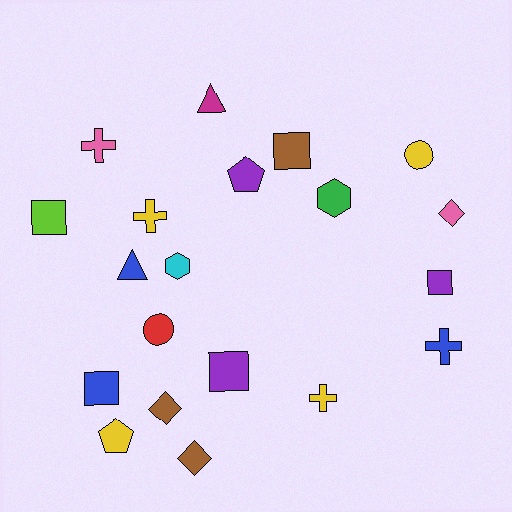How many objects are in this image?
There are 20 objects.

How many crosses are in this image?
There are 4 crosses.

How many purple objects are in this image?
There are 3 purple objects.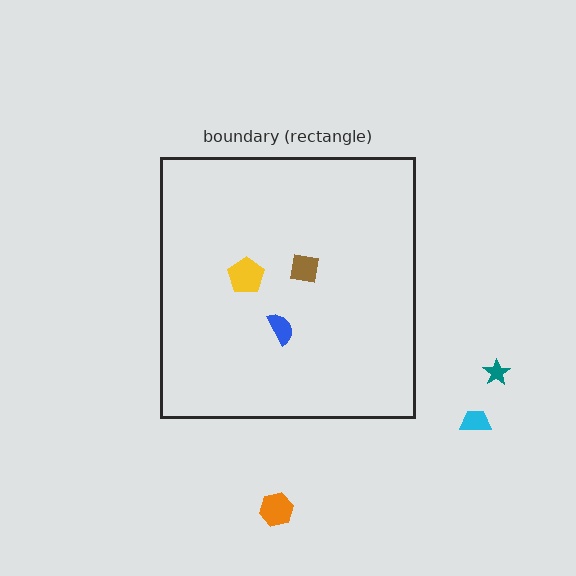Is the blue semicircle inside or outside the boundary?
Inside.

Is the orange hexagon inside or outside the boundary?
Outside.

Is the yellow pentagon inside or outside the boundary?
Inside.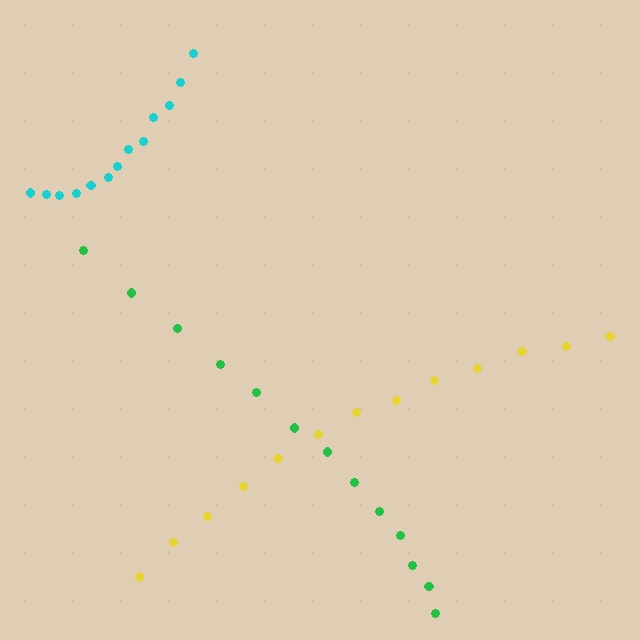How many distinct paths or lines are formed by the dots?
There are 3 distinct paths.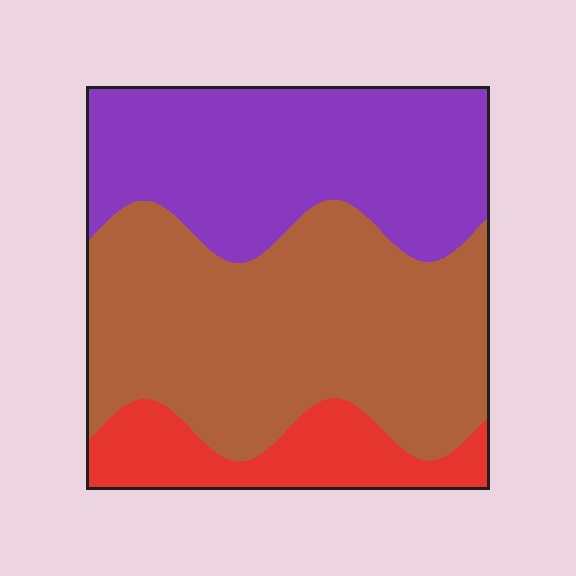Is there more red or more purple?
Purple.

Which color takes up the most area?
Brown, at roughly 50%.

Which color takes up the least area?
Red, at roughly 15%.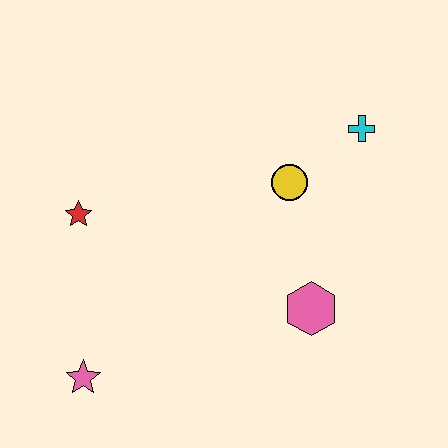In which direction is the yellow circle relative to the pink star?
The yellow circle is to the right of the pink star.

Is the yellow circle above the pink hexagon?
Yes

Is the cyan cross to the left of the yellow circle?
No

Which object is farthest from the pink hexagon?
The red star is farthest from the pink hexagon.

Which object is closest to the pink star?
The red star is closest to the pink star.